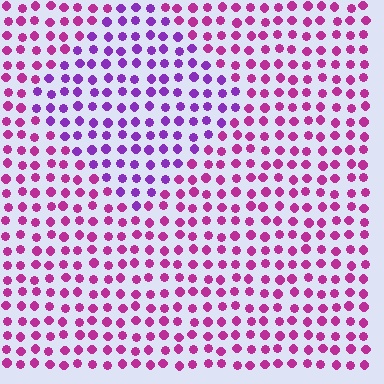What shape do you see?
I see a diamond.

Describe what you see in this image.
The image is filled with small magenta elements in a uniform arrangement. A diamond-shaped region is visible where the elements are tinted to a slightly different hue, forming a subtle color boundary.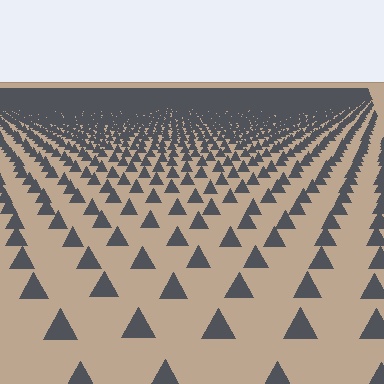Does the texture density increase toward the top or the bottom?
Density increases toward the top.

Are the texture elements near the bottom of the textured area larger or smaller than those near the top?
Larger. Near the bottom, elements are closer to the viewer and appear at a bigger on-screen size.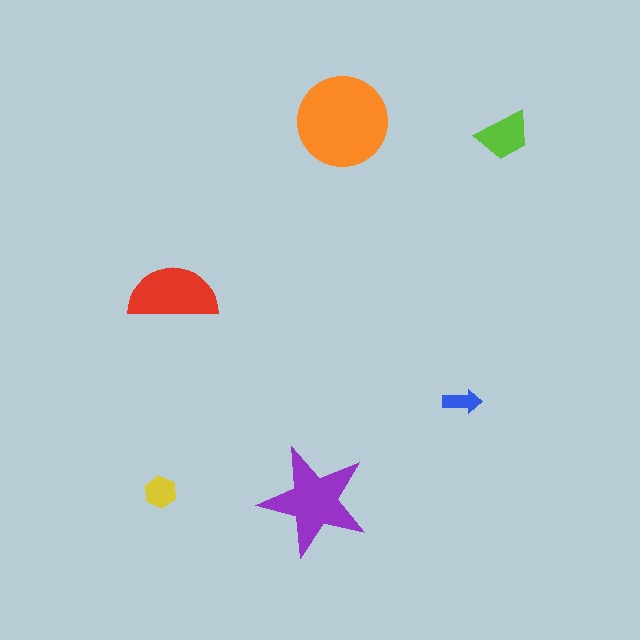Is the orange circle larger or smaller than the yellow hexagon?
Larger.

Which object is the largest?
The orange circle.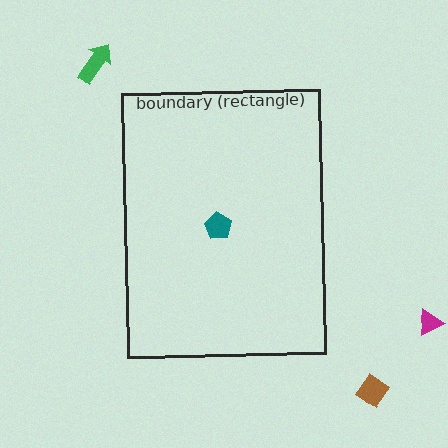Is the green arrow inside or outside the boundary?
Outside.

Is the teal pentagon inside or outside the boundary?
Inside.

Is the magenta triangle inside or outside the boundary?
Outside.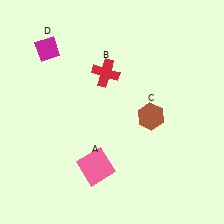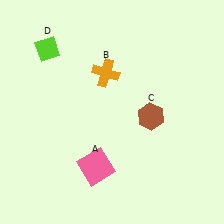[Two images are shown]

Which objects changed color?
B changed from red to orange. D changed from magenta to lime.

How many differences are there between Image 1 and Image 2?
There are 2 differences between the two images.